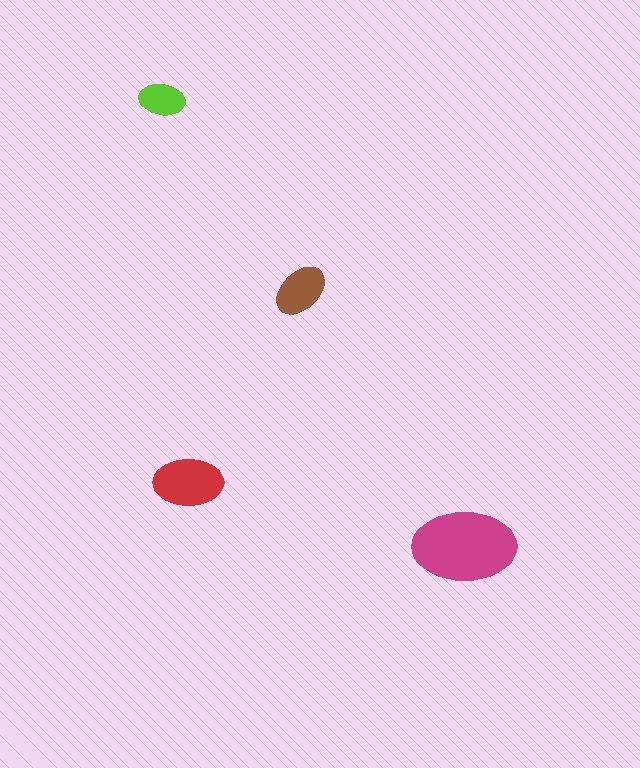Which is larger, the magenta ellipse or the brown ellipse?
The magenta one.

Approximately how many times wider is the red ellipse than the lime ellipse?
About 1.5 times wider.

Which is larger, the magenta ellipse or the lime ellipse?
The magenta one.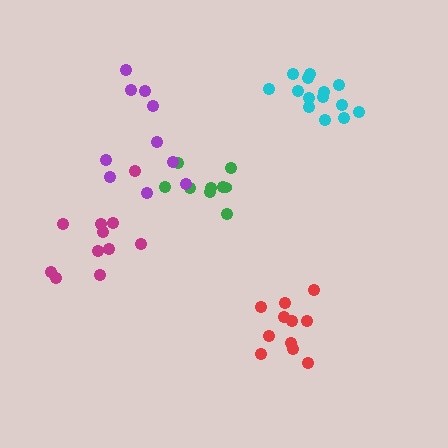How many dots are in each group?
Group 1: 9 dots, Group 2: 11 dots, Group 3: 10 dots, Group 4: 14 dots, Group 5: 11 dots (55 total).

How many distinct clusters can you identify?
There are 5 distinct clusters.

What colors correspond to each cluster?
The clusters are colored: green, magenta, purple, cyan, red.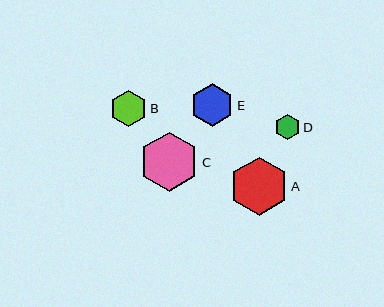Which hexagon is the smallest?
Hexagon D is the smallest with a size of approximately 25 pixels.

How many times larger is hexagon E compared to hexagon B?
Hexagon E is approximately 1.2 times the size of hexagon B.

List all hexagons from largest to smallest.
From largest to smallest: C, A, E, B, D.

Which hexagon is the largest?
Hexagon C is the largest with a size of approximately 59 pixels.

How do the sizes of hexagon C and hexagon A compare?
Hexagon C and hexagon A are approximately the same size.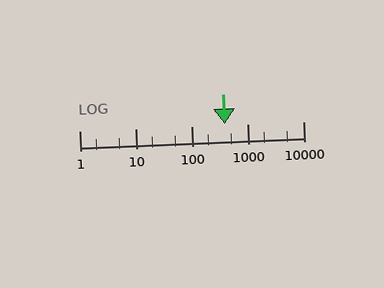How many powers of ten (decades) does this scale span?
The scale spans 4 decades, from 1 to 10000.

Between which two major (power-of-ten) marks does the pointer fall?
The pointer is between 100 and 1000.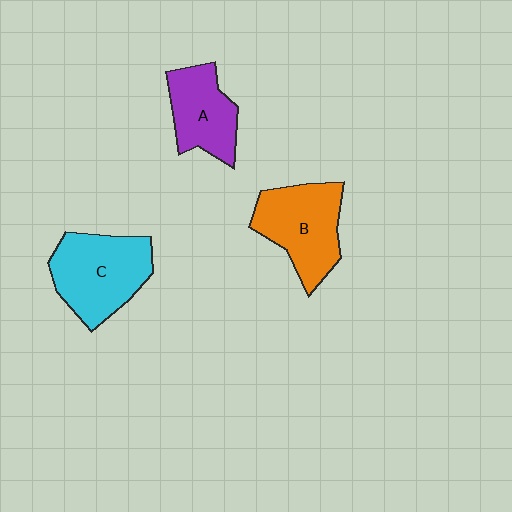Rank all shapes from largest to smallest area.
From largest to smallest: C (cyan), B (orange), A (purple).